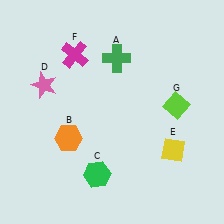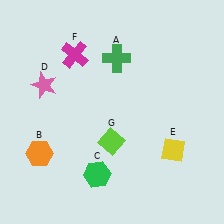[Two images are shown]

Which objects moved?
The objects that moved are: the orange hexagon (B), the lime diamond (G).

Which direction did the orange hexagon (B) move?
The orange hexagon (B) moved left.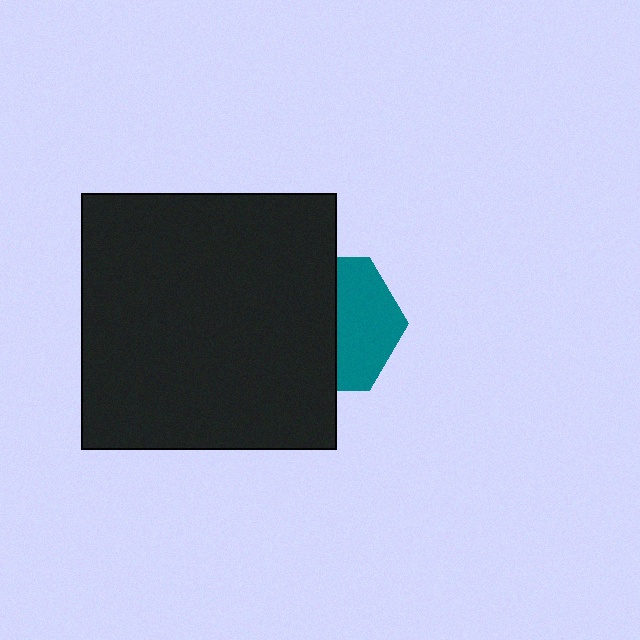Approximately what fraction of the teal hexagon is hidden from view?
Roughly 55% of the teal hexagon is hidden behind the black square.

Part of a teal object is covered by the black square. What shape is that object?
It is a hexagon.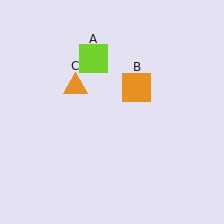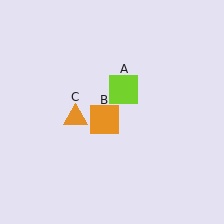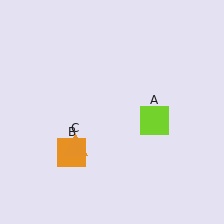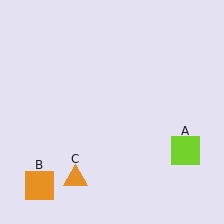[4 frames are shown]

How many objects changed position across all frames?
3 objects changed position: lime square (object A), orange square (object B), orange triangle (object C).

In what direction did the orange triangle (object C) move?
The orange triangle (object C) moved down.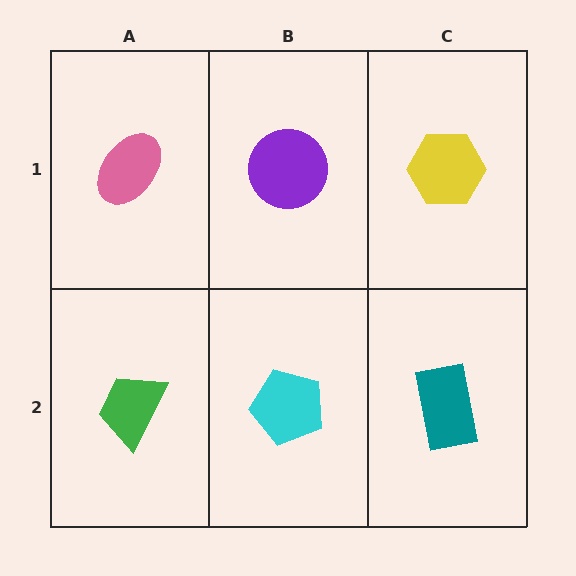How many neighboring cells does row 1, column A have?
2.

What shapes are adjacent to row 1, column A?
A green trapezoid (row 2, column A), a purple circle (row 1, column B).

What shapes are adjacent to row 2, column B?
A purple circle (row 1, column B), a green trapezoid (row 2, column A), a teal rectangle (row 2, column C).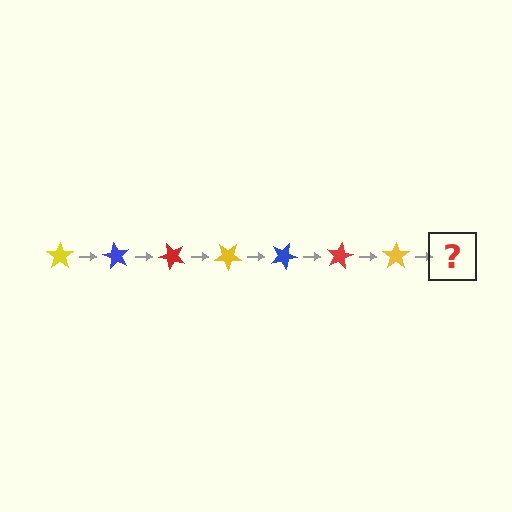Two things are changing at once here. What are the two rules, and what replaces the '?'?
The two rules are that it rotates 60 degrees each step and the color cycles through yellow, blue, and red. The '?' should be a blue star, rotated 420 degrees from the start.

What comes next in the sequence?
The next element should be a blue star, rotated 420 degrees from the start.